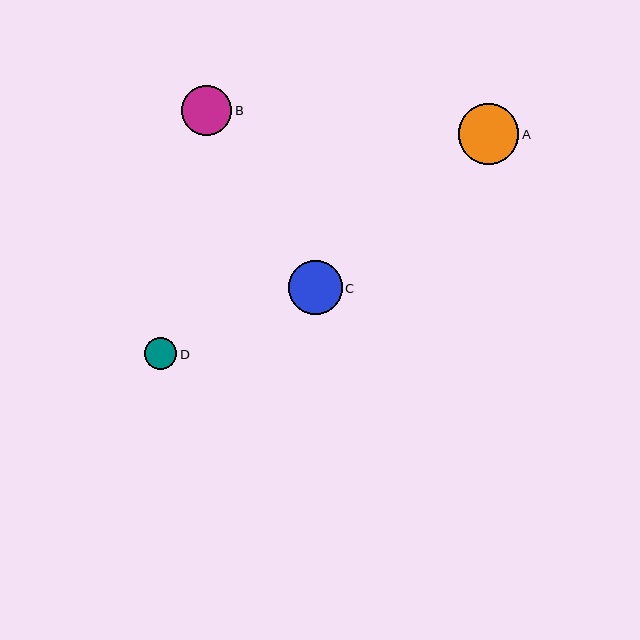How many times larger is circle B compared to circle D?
Circle B is approximately 1.6 times the size of circle D.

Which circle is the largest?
Circle A is the largest with a size of approximately 61 pixels.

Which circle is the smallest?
Circle D is the smallest with a size of approximately 32 pixels.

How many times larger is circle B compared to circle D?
Circle B is approximately 1.6 times the size of circle D.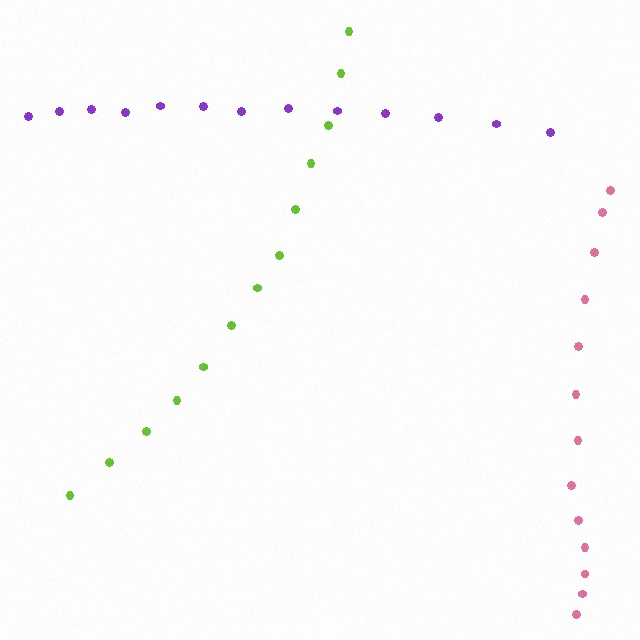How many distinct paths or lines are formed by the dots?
There are 3 distinct paths.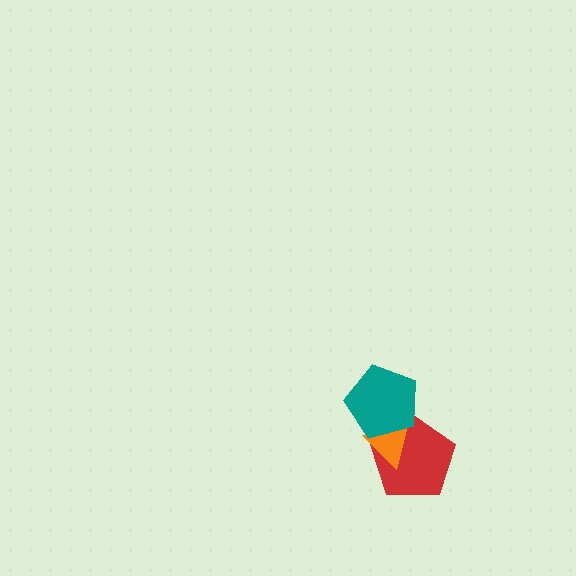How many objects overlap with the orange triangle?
2 objects overlap with the orange triangle.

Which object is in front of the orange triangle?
The teal pentagon is in front of the orange triangle.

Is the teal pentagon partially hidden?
No, no other shape covers it.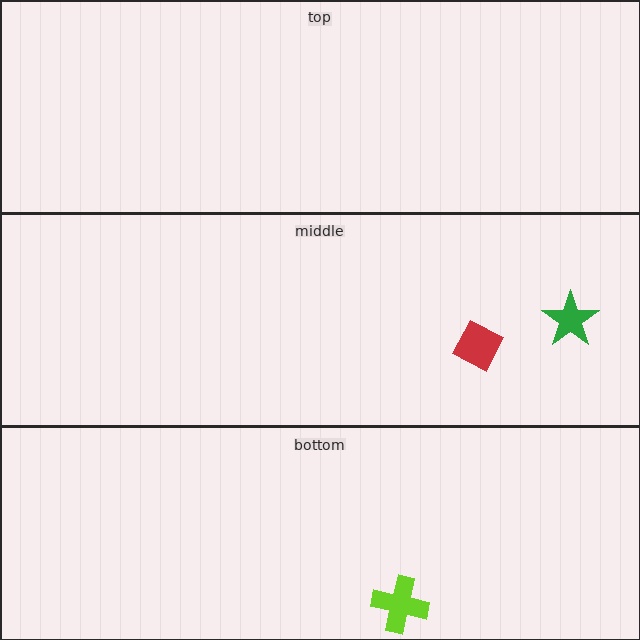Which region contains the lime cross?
The bottom region.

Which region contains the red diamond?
The middle region.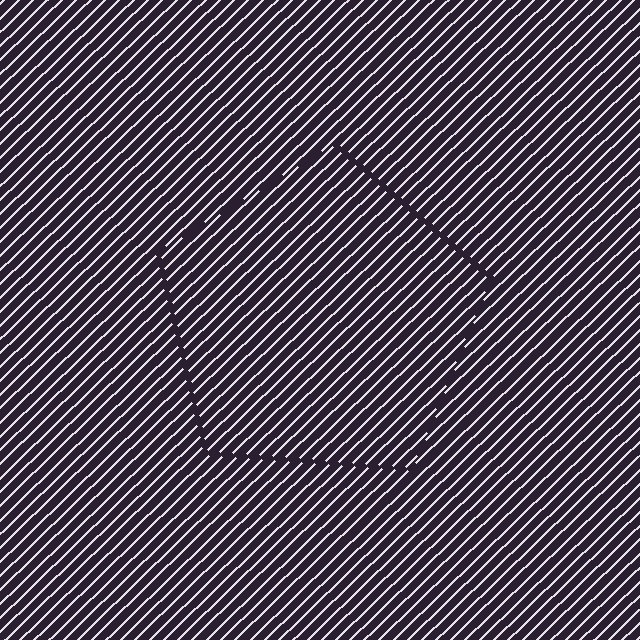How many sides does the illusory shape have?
5 sides — the line-ends trace a pentagon.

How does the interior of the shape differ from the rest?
The interior of the shape contains the same grating, shifted by half a period — the contour is defined by the phase discontinuity where line-ends from the inner and outer gratings abut.